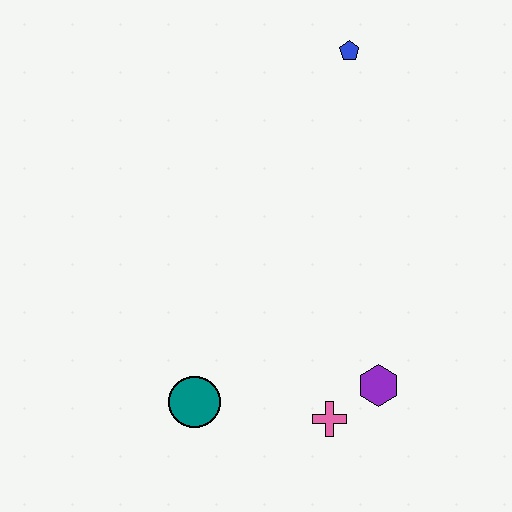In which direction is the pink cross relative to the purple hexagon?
The pink cross is to the left of the purple hexagon.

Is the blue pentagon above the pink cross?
Yes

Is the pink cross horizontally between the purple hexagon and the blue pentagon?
No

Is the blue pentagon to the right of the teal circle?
Yes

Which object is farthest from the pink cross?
The blue pentagon is farthest from the pink cross.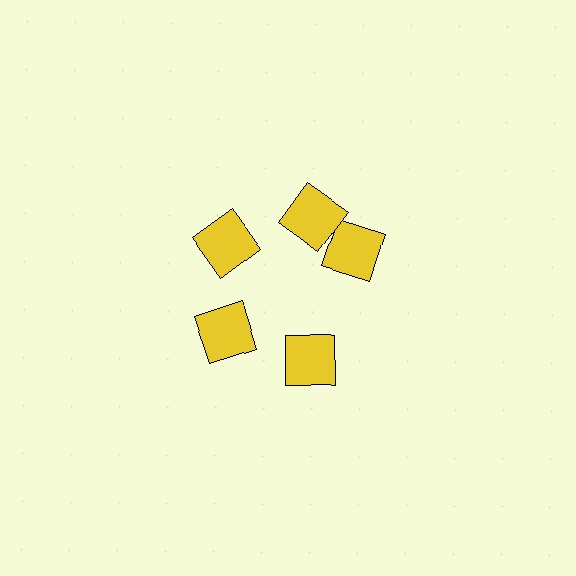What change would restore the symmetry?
The symmetry would be restored by rotating it back into even spacing with its neighbors so that all 5 squares sit at equal angles and equal distance from the center.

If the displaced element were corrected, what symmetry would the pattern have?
It would have 5-fold rotational symmetry — the pattern would map onto itself every 72 degrees.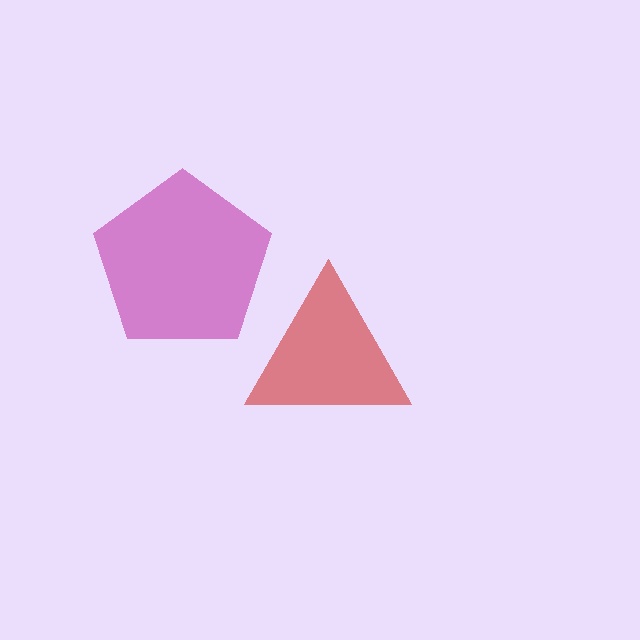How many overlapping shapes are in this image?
There are 2 overlapping shapes in the image.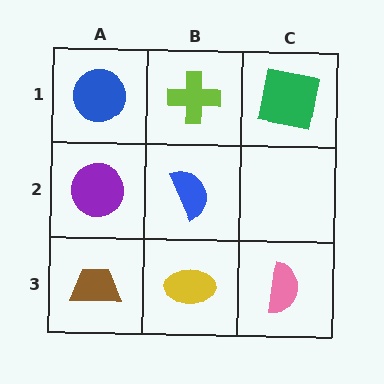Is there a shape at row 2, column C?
No, that cell is empty.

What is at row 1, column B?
A lime cross.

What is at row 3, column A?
A brown trapezoid.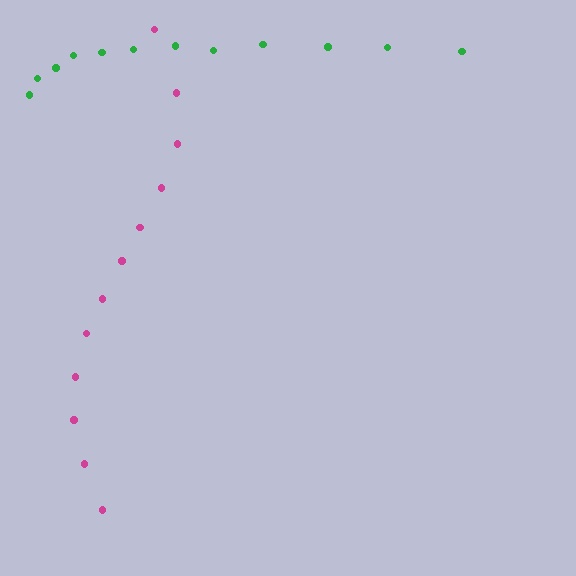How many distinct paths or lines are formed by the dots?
There are 2 distinct paths.